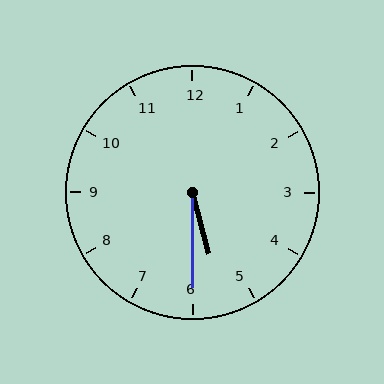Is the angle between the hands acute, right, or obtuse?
It is acute.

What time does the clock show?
5:30.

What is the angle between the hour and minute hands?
Approximately 15 degrees.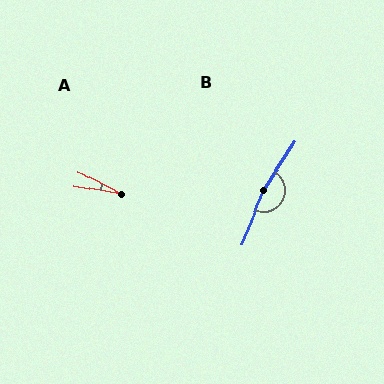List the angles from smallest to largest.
A (18°), B (169°).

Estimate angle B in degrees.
Approximately 169 degrees.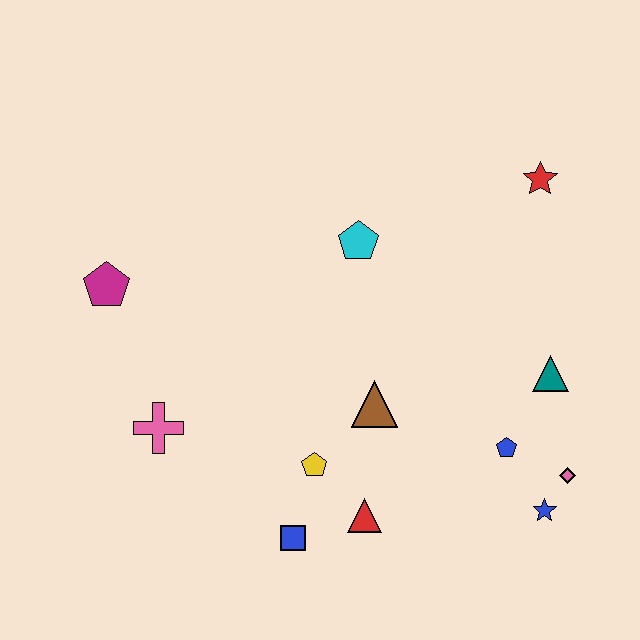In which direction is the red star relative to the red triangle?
The red star is above the red triangle.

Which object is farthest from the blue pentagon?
The magenta pentagon is farthest from the blue pentagon.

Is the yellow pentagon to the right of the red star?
No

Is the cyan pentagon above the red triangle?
Yes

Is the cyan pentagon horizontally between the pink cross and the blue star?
Yes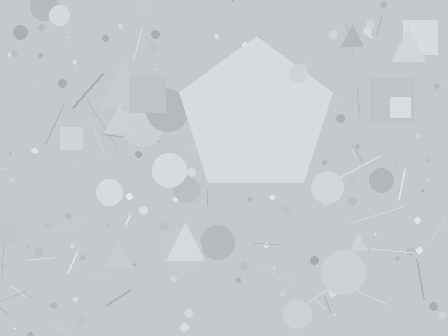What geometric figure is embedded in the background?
A pentagon is embedded in the background.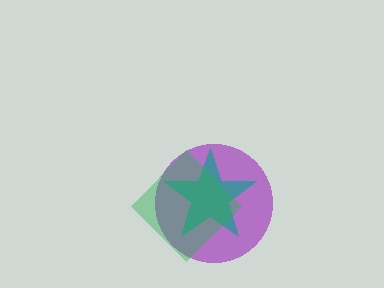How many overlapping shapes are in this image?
There are 3 overlapping shapes in the image.